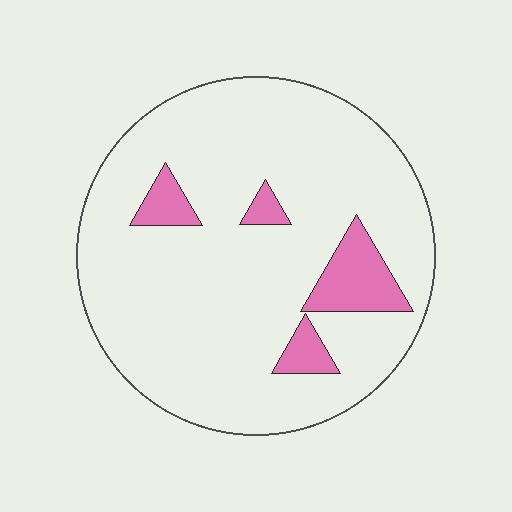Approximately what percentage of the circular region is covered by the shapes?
Approximately 10%.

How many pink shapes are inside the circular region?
4.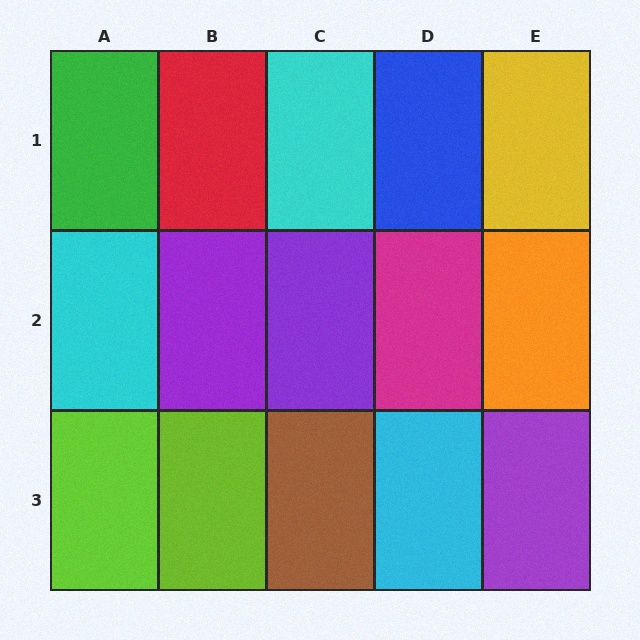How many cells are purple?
3 cells are purple.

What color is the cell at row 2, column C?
Purple.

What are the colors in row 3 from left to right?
Lime, lime, brown, cyan, purple.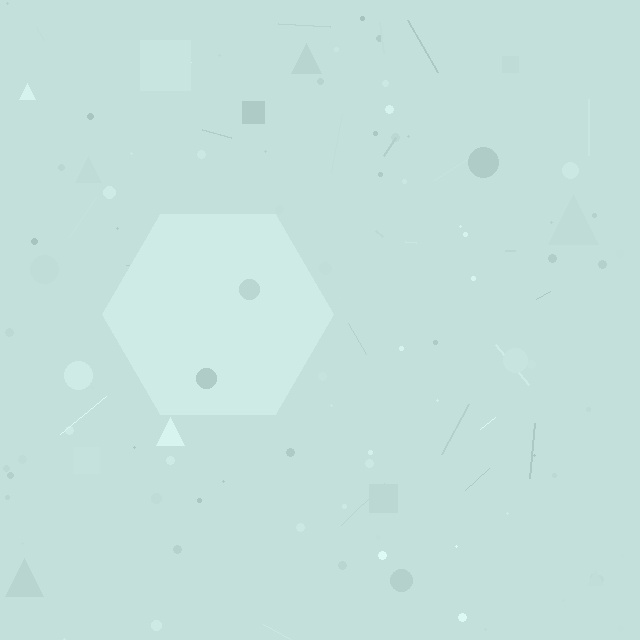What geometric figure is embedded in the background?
A hexagon is embedded in the background.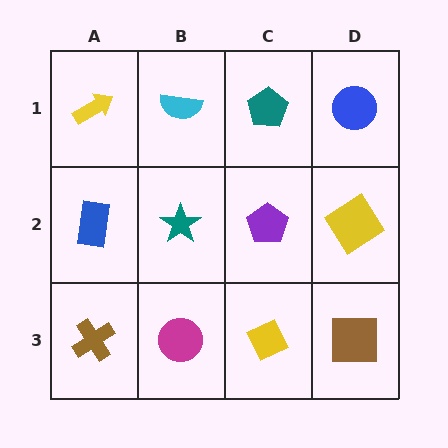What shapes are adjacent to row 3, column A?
A blue rectangle (row 2, column A), a magenta circle (row 3, column B).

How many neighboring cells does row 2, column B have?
4.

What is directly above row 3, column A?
A blue rectangle.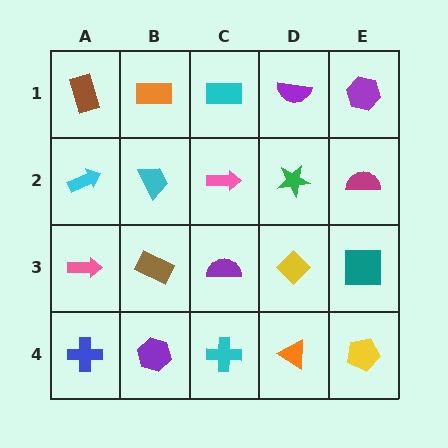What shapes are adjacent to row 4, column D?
A yellow diamond (row 3, column D), a cyan cross (row 4, column C), a yellow pentagon (row 4, column E).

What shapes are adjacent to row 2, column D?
A purple semicircle (row 1, column D), a yellow diamond (row 3, column D), a pink arrow (row 2, column C), a magenta semicircle (row 2, column E).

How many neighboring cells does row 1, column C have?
3.